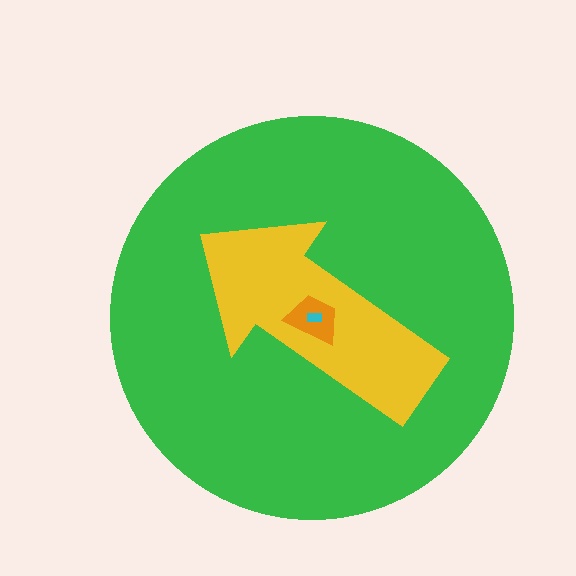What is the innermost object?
The cyan rectangle.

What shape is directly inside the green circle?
The yellow arrow.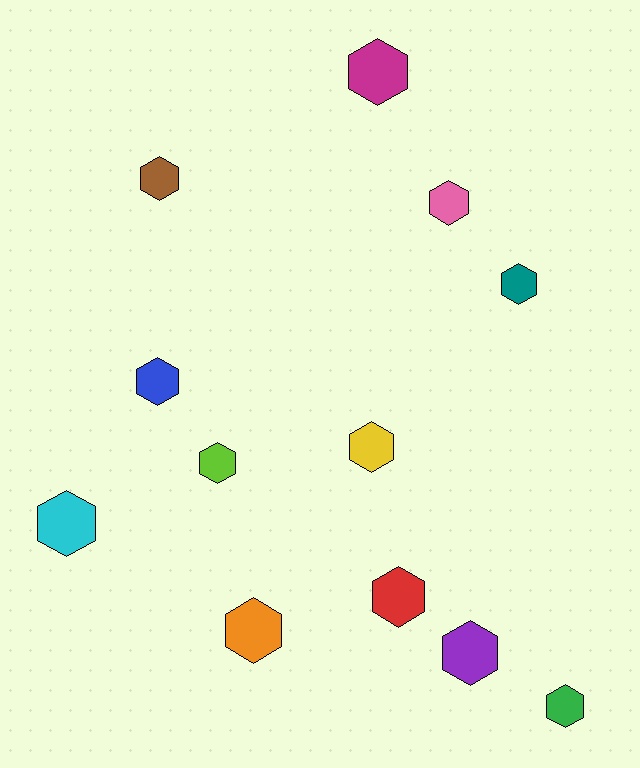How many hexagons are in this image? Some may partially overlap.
There are 12 hexagons.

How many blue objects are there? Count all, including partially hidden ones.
There is 1 blue object.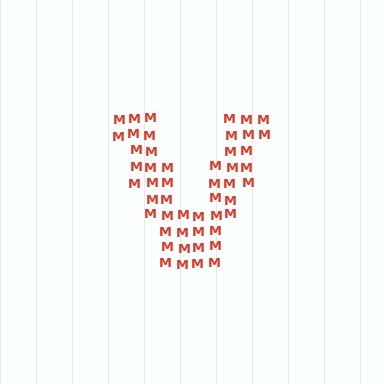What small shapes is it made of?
It is made of small letter M's.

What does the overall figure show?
The overall figure shows the letter V.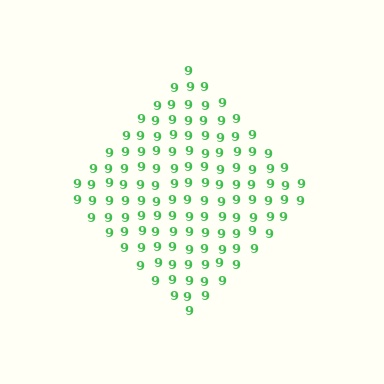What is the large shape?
The large shape is a diamond.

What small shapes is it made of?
It is made of small digit 9's.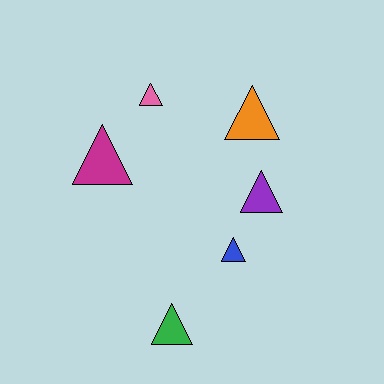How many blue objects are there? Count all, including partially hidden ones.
There is 1 blue object.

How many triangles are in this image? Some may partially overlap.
There are 6 triangles.